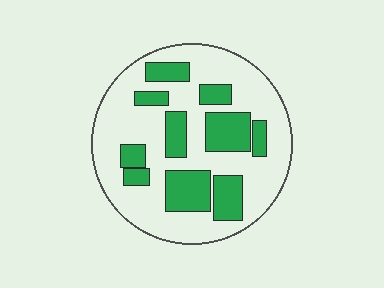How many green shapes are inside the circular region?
10.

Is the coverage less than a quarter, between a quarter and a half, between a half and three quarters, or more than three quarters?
Between a quarter and a half.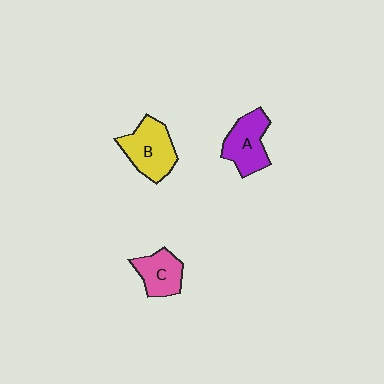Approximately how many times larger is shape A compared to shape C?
Approximately 1.2 times.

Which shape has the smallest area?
Shape C (pink).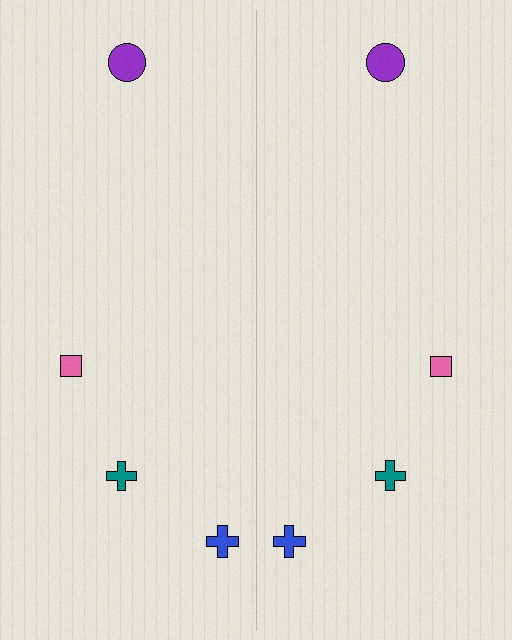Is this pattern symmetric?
Yes, this pattern has bilateral (reflection) symmetry.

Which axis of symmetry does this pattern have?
The pattern has a vertical axis of symmetry running through the center of the image.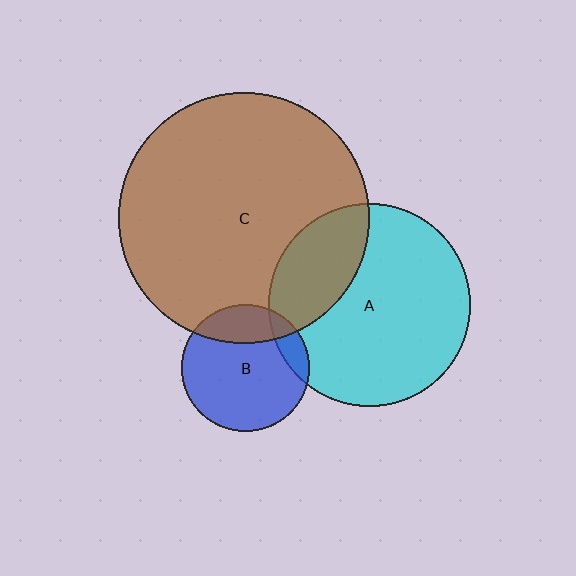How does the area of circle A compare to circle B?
Approximately 2.5 times.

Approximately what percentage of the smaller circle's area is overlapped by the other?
Approximately 25%.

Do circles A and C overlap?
Yes.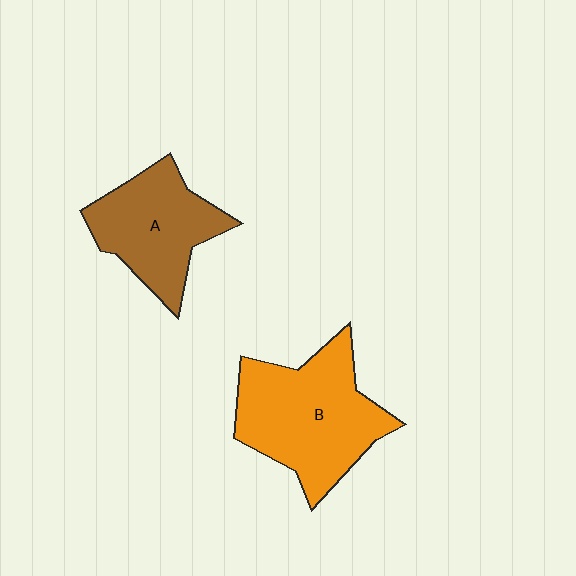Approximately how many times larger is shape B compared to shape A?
Approximately 1.3 times.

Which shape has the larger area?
Shape B (orange).